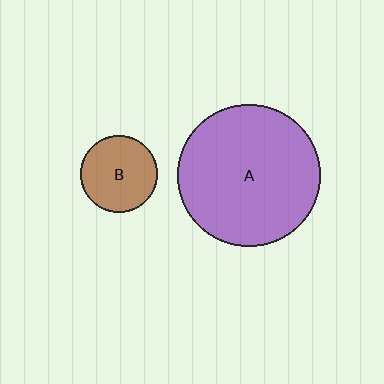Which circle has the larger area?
Circle A (purple).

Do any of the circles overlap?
No, none of the circles overlap.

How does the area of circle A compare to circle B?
Approximately 3.4 times.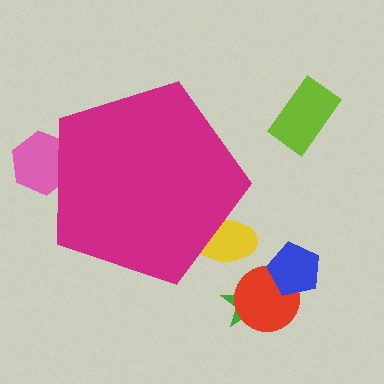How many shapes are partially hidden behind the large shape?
2 shapes are partially hidden.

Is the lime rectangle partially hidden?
No, the lime rectangle is fully visible.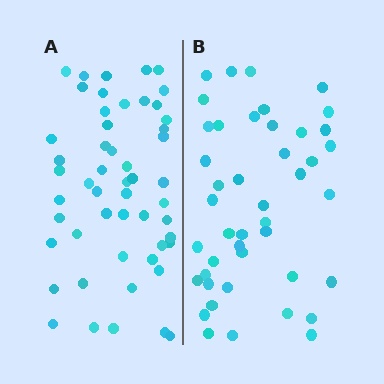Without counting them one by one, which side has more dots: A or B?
Region A (the left region) has more dots.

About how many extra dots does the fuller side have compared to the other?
Region A has roughly 8 or so more dots than region B.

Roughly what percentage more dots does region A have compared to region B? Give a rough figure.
About 20% more.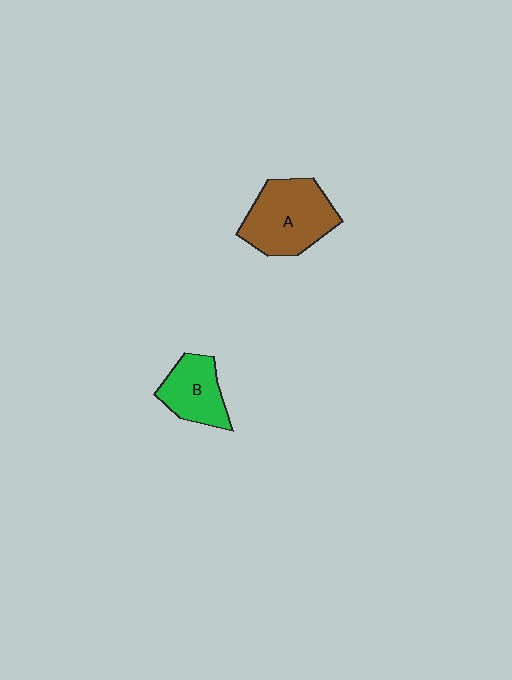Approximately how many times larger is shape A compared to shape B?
Approximately 1.5 times.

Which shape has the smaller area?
Shape B (green).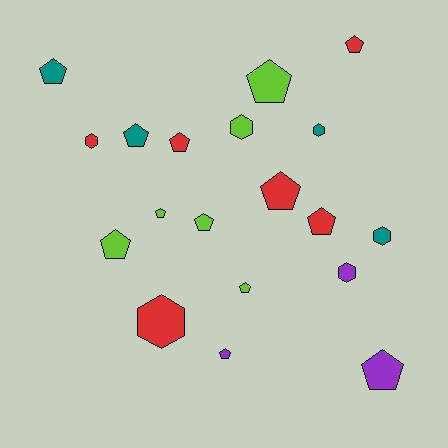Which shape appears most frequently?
Pentagon, with 13 objects.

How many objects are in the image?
There are 19 objects.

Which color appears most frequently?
Lime, with 6 objects.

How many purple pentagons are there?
There are 2 purple pentagons.